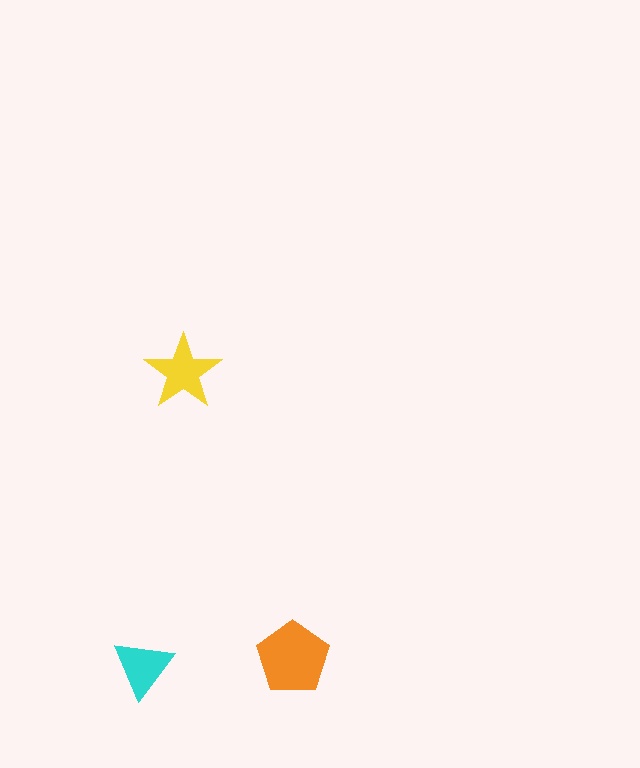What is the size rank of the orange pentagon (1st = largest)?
1st.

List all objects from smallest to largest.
The cyan triangle, the yellow star, the orange pentagon.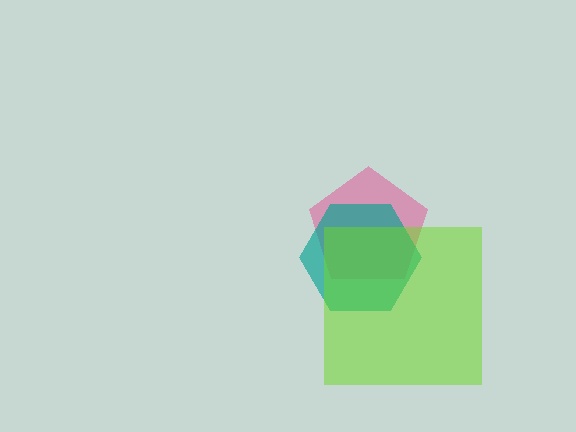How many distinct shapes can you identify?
There are 3 distinct shapes: a pink pentagon, a teal hexagon, a lime square.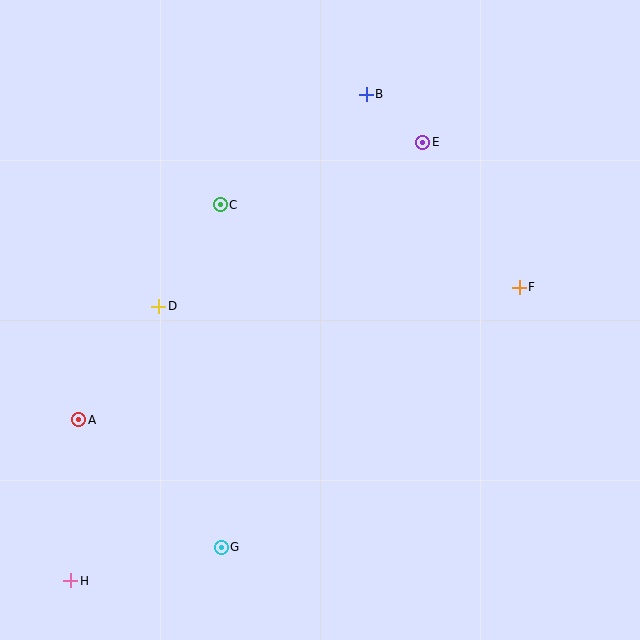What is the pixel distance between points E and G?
The distance between E and G is 452 pixels.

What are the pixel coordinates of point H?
Point H is at (71, 581).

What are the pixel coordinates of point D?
Point D is at (159, 306).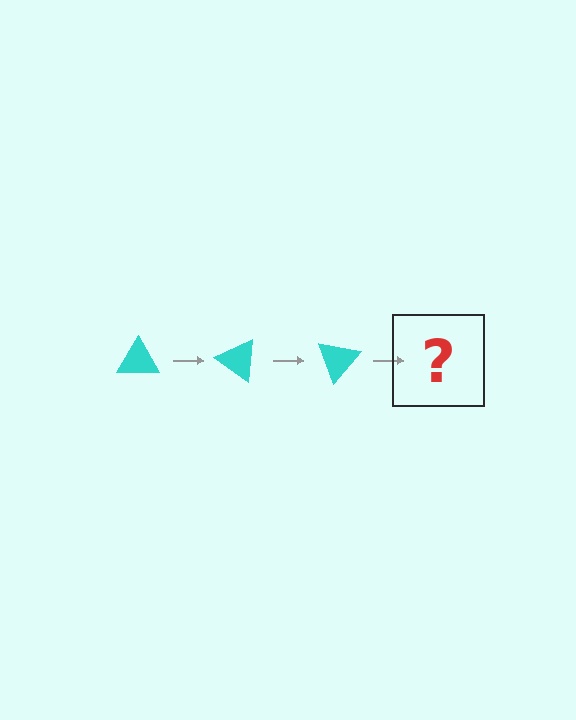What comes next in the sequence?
The next element should be a cyan triangle rotated 105 degrees.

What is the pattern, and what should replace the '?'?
The pattern is that the triangle rotates 35 degrees each step. The '?' should be a cyan triangle rotated 105 degrees.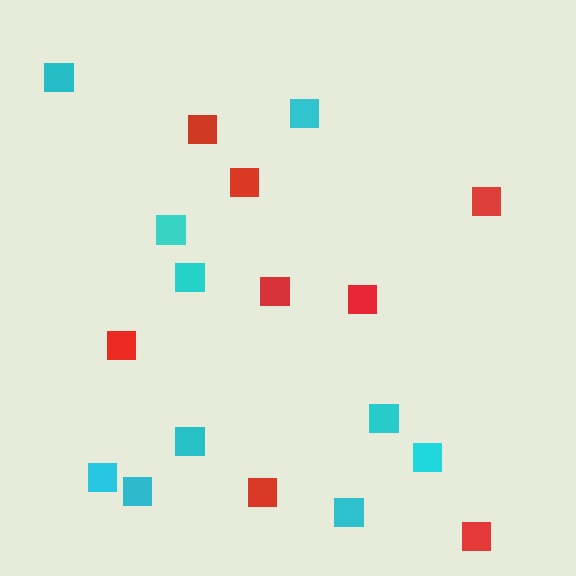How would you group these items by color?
There are 2 groups: one group of red squares (8) and one group of cyan squares (10).